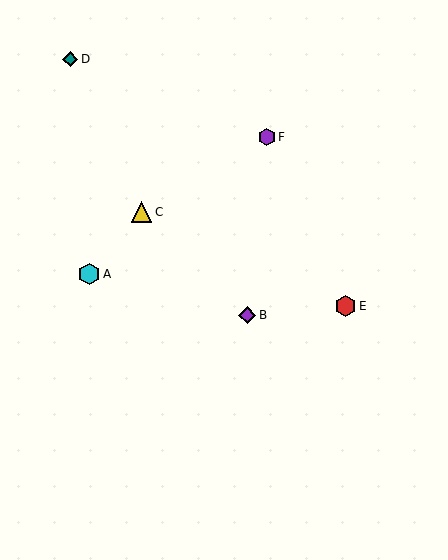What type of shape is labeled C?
Shape C is a yellow triangle.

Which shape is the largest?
The red hexagon (labeled E) is the largest.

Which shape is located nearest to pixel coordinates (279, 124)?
The purple hexagon (labeled F) at (267, 137) is nearest to that location.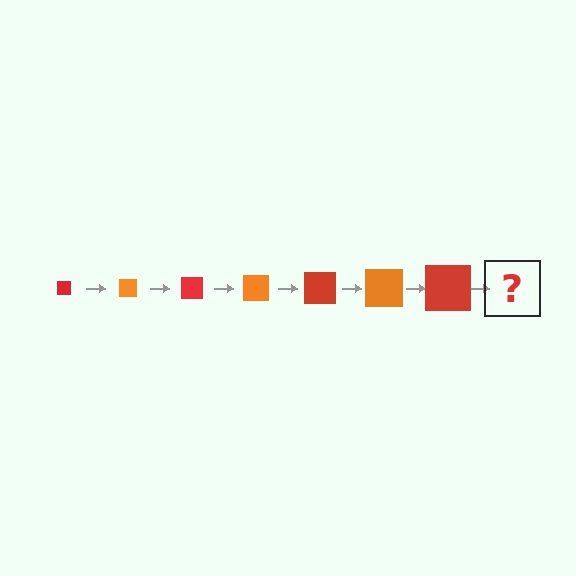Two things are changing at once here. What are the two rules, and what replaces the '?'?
The two rules are that the square grows larger each step and the color cycles through red and orange. The '?' should be an orange square, larger than the previous one.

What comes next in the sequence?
The next element should be an orange square, larger than the previous one.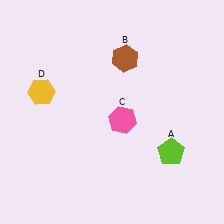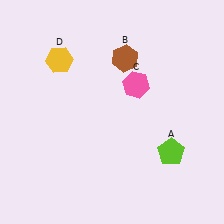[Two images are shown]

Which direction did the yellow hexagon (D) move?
The yellow hexagon (D) moved up.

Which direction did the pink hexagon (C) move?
The pink hexagon (C) moved up.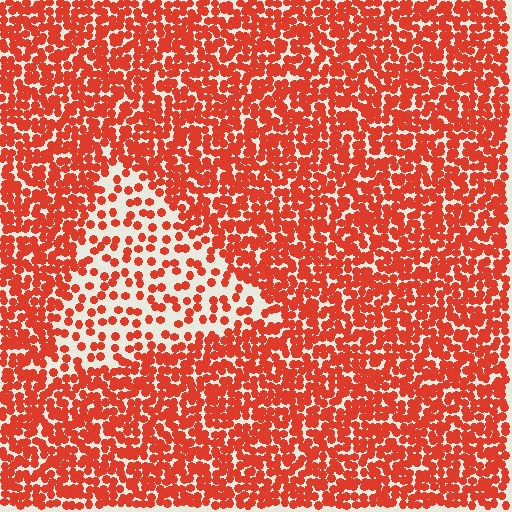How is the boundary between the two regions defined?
The boundary is defined by a change in element density (approximately 2.4x ratio). All elements are the same color, size, and shape.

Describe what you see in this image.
The image contains small red elements arranged at two different densities. A triangle-shaped region is visible where the elements are less densely packed than the surrounding area.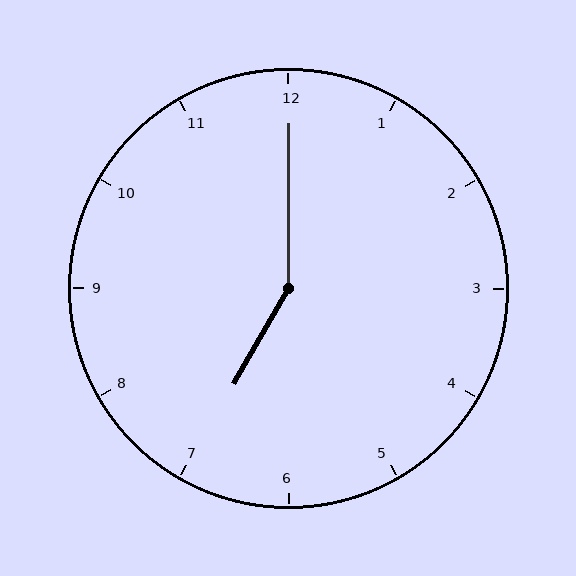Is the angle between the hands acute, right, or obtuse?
It is obtuse.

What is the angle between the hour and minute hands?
Approximately 150 degrees.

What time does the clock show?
7:00.